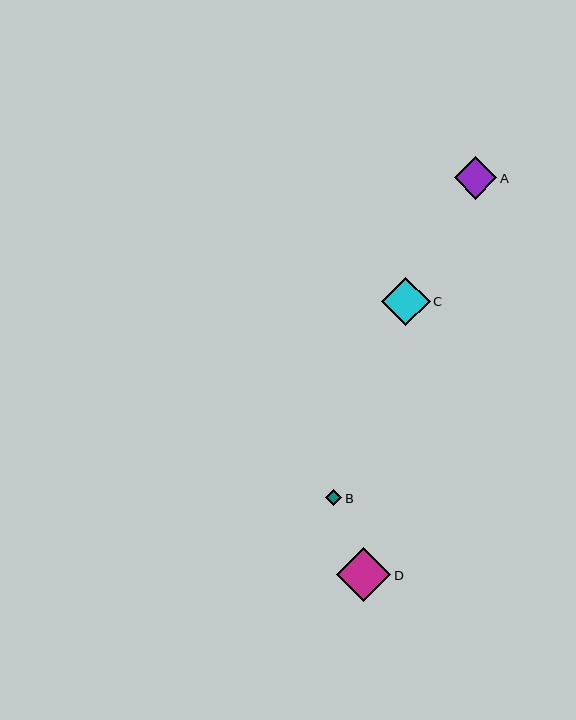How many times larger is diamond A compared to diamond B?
Diamond A is approximately 2.6 times the size of diamond B.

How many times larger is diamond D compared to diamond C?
Diamond D is approximately 1.1 times the size of diamond C.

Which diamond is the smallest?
Diamond B is the smallest with a size of approximately 16 pixels.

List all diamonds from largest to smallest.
From largest to smallest: D, C, A, B.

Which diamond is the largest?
Diamond D is the largest with a size of approximately 54 pixels.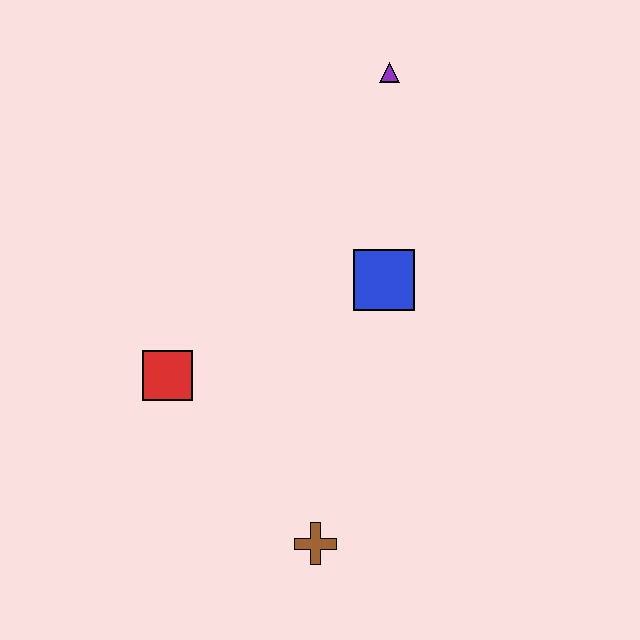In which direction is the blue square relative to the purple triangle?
The blue square is below the purple triangle.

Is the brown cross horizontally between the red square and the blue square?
Yes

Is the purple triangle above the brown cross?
Yes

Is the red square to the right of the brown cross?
No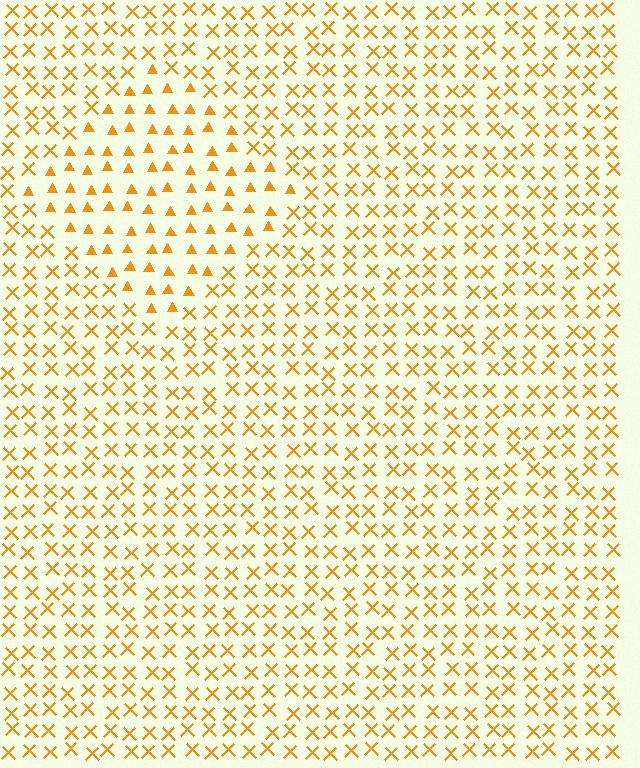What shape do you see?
I see a diamond.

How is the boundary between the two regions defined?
The boundary is defined by a change in element shape: triangles inside vs. X marks outside. All elements share the same color and spacing.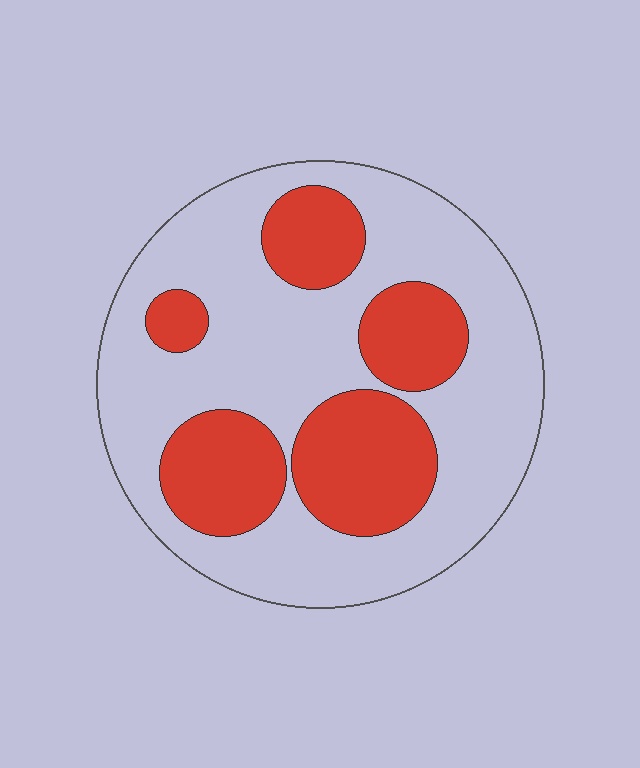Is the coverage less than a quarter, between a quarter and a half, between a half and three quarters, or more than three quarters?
Between a quarter and a half.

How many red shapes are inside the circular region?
5.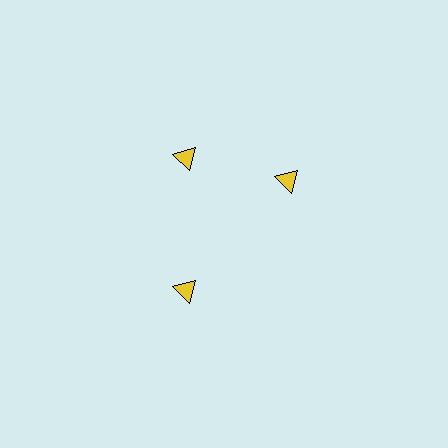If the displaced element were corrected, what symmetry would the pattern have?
It would have 3-fold rotational symmetry — the pattern would map onto itself every 120 degrees.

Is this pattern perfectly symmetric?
No. The 3 yellow triangles are arranged in a ring, but one element near the 3 o'clock position is rotated out of alignment along the ring, breaking the 3-fold rotational symmetry.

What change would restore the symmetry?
The symmetry would be restored by rotating it back into even spacing with its neighbors so that all 3 triangles sit at equal angles and equal distance from the center.